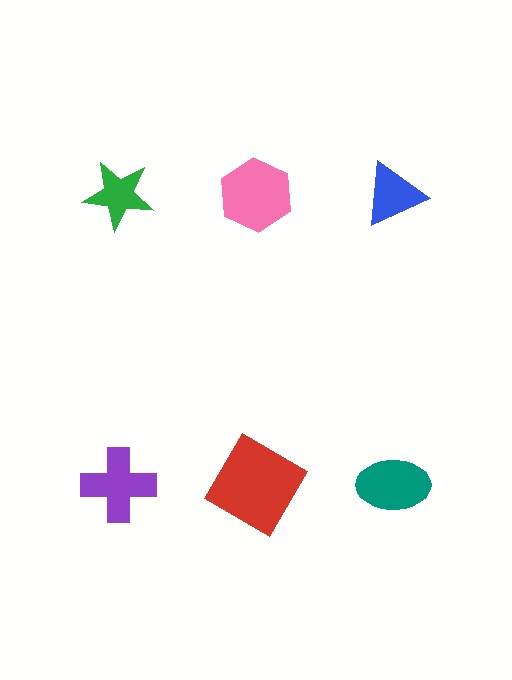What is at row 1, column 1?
A green star.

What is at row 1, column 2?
A pink hexagon.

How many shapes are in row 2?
3 shapes.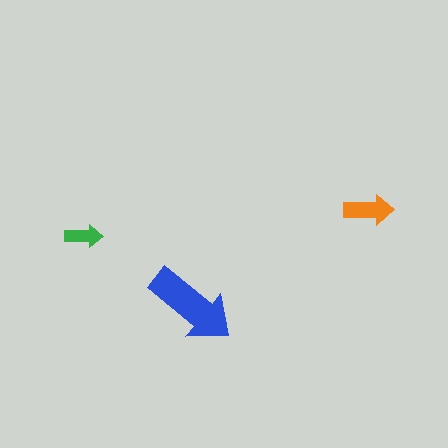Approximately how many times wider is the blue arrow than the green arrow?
About 2.5 times wider.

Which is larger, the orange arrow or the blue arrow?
The blue one.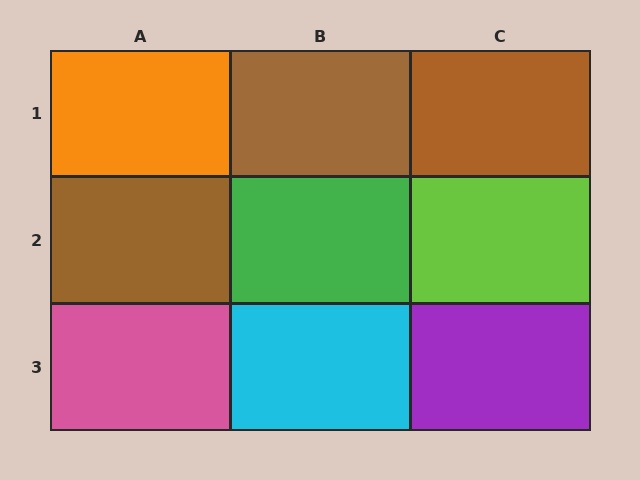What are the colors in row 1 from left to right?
Orange, brown, brown.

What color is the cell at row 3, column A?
Pink.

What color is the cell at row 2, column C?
Lime.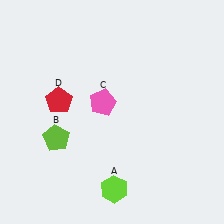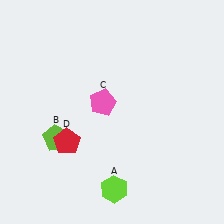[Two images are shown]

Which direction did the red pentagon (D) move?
The red pentagon (D) moved down.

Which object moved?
The red pentagon (D) moved down.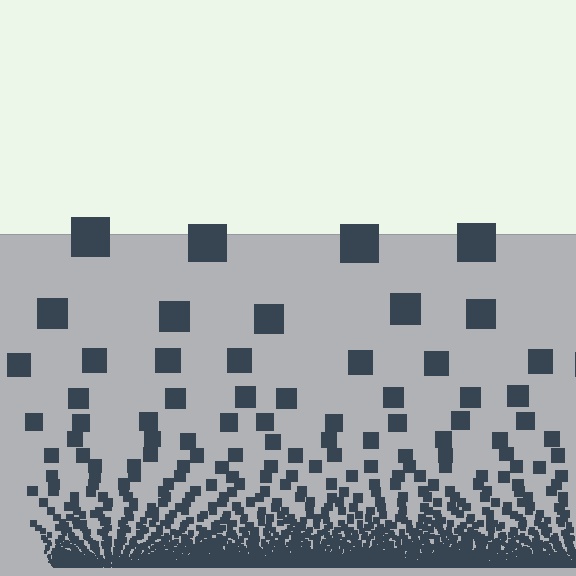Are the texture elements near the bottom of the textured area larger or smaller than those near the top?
Smaller. The gradient is inverted — elements near the bottom are smaller and denser.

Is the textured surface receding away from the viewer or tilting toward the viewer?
The surface appears to tilt toward the viewer. Texture elements get larger and sparser toward the top.